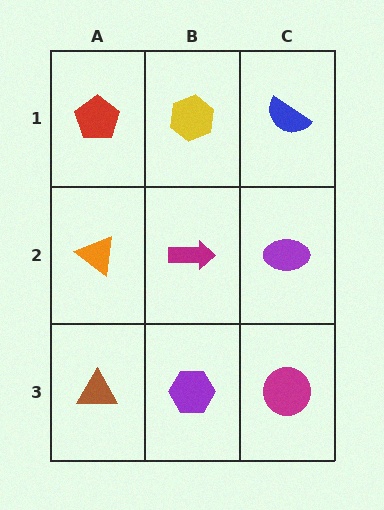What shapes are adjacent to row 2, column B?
A yellow hexagon (row 1, column B), a purple hexagon (row 3, column B), an orange triangle (row 2, column A), a purple ellipse (row 2, column C).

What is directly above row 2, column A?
A red pentagon.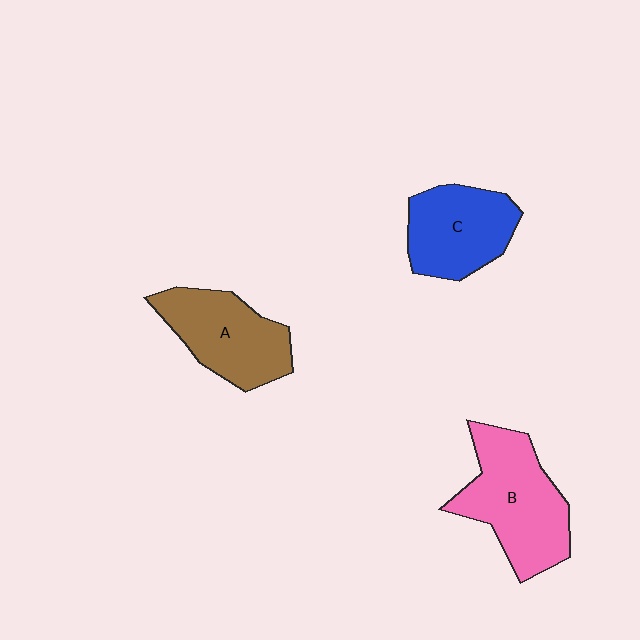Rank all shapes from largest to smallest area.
From largest to smallest: B (pink), A (brown), C (blue).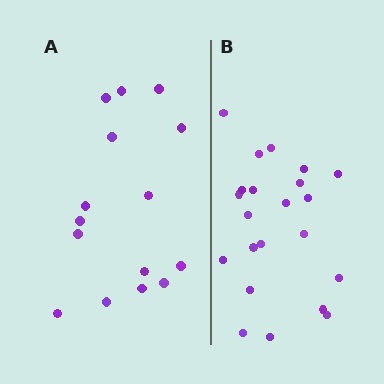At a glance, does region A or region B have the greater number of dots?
Region B (the right region) has more dots.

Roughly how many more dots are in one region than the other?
Region B has roughly 8 or so more dots than region A.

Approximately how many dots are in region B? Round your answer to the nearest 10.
About 20 dots. (The exact count is 22, which rounds to 20.)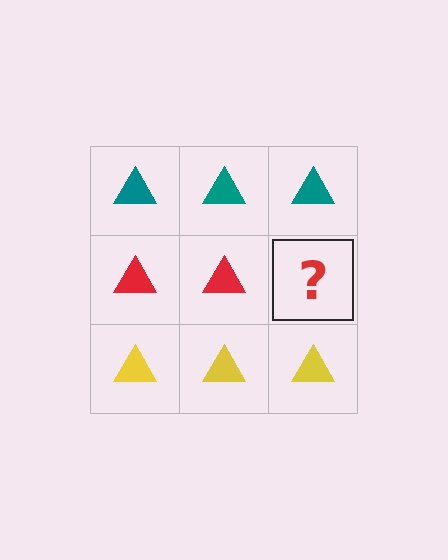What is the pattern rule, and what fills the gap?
The rule is that each row has a consistent color. The gap should be filled with a red triangle.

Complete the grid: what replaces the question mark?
The question mark should be replaced with a red triangle.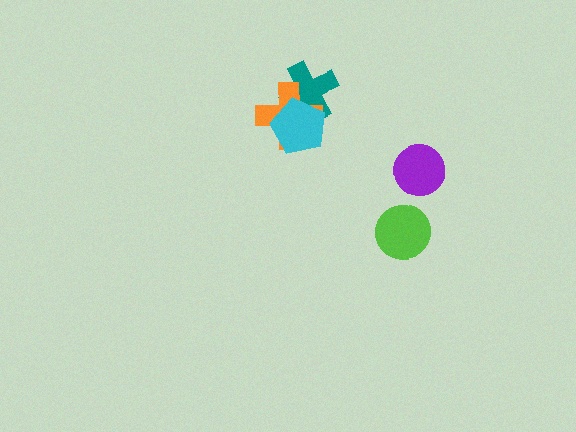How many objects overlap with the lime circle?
0 objects overlap with the lime circle.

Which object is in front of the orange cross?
The cyan pentagon is in front of the orange cross.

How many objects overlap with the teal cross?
2 objects overlap with the teal cross.